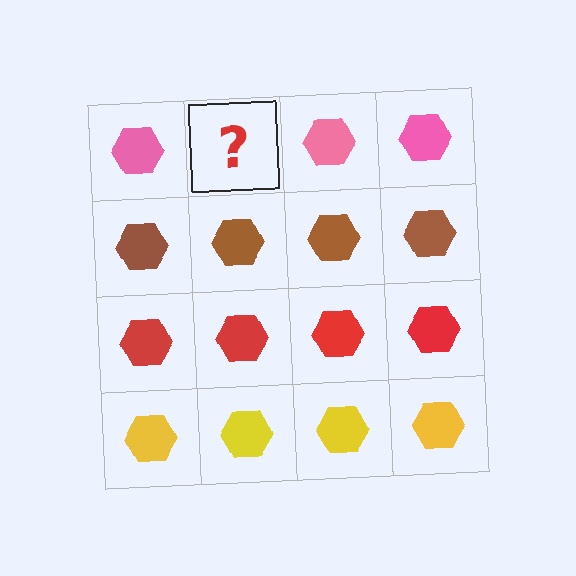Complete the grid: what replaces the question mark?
The question mark should be replaced with a pink hexagon.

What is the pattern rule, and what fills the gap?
The rule is that each row has a consistent color. The gap should be filled with a pink hexagon.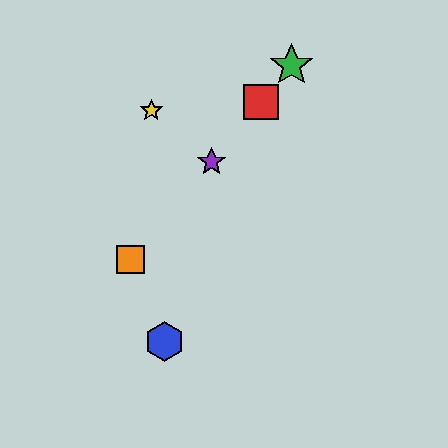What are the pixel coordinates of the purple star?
The purple star is at (211, 162).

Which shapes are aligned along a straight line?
The red square, the green star, the purple star, the orange square are aligned along a straight line.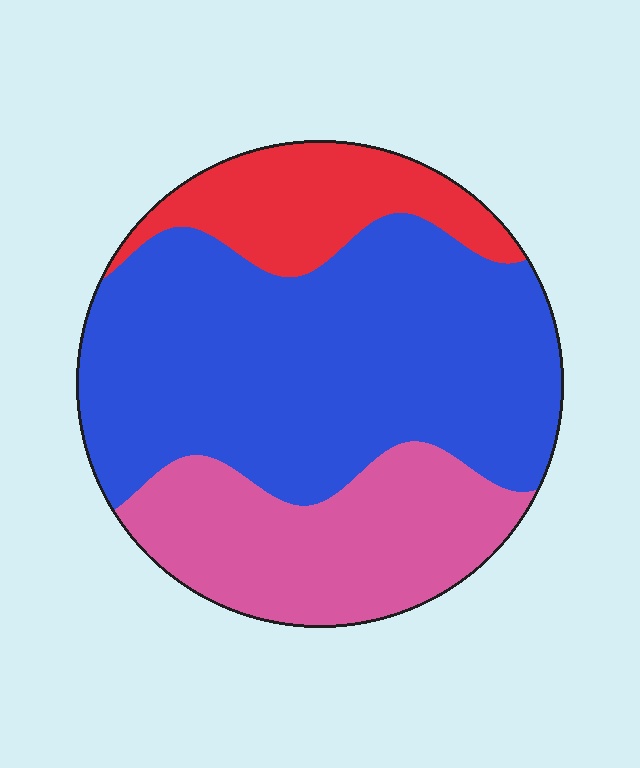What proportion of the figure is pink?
Pink covers roughly 25% of the figure.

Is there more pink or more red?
Pink.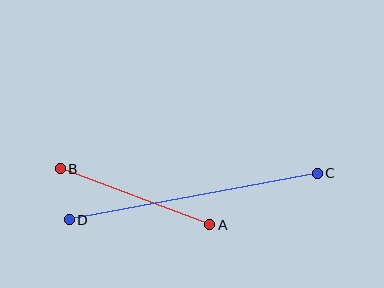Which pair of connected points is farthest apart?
Points C and D are farthest apart.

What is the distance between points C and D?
The distance is approximately 252 pixels.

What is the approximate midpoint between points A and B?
The midpoint is at approximately (135, 197) pixels.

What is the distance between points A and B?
The distance is approximately 160 pixels.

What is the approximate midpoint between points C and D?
The midpoint is at approximately (193, 197) pixels.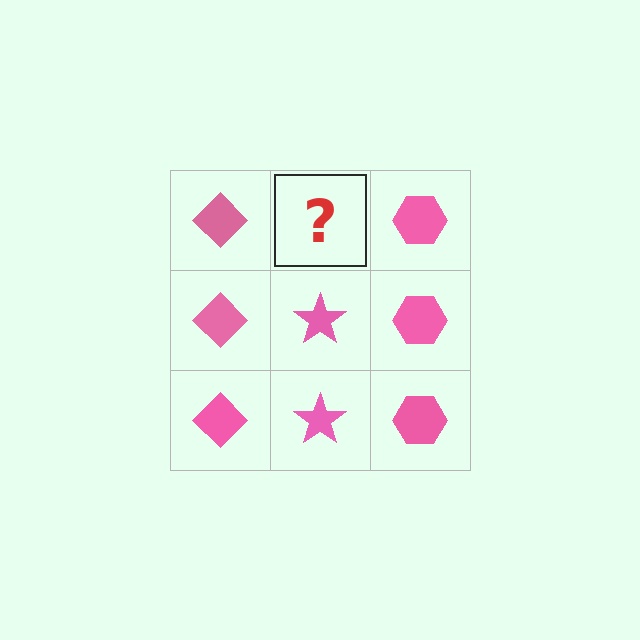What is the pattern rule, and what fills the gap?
The rule is that each column has a consistent shape. The gap should be filled with a pink star.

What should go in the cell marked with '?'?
The missing cell should contain a pink star.